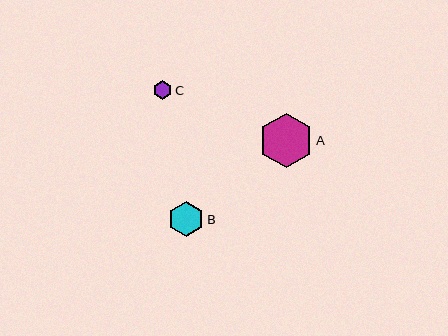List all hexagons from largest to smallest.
From largest to smallest: A, B, C.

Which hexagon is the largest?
Hexagon A is the largest with a size of approximately 55 pixels.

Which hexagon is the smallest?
Hexagon C is the smallest with a size of approximately 18 pixels.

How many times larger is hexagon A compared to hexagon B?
Hexagon A is approximately 1.5 times the size of hexagon B.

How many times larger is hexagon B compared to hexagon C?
Hexagon B is approximately 1.9 times the size of hexagon C.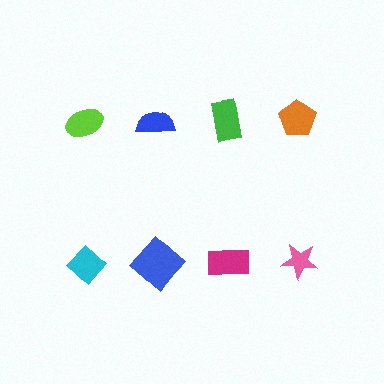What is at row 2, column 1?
A cyan diamond.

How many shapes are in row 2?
4 shapes.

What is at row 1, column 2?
A blue semicircle.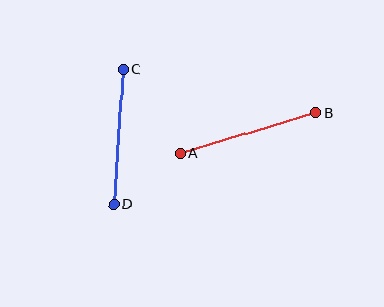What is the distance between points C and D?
The distance is approximately 135 pixels.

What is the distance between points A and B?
The distance is approximately 142 pixels.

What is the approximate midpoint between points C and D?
The midpoint is at approximately (118, 137) pixels.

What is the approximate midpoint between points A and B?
The midpoint is at approximately (248, 133) pixels.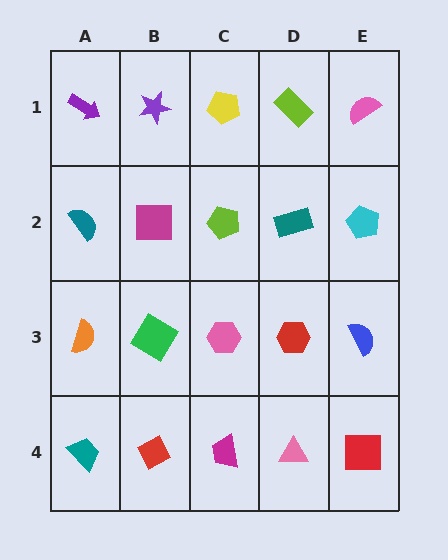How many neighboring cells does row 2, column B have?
4.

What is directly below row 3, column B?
A red diamond.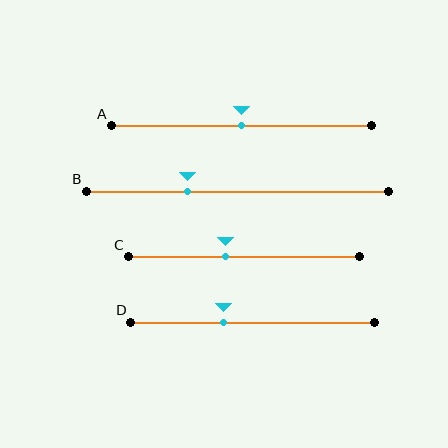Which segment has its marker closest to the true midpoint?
Segment A has its marker closest to the true midpoint.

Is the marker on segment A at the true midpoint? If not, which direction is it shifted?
Yes, the marker on segment A is at the true midpoint.